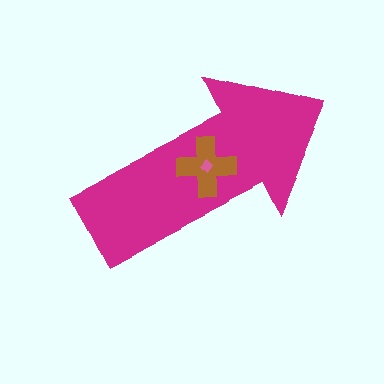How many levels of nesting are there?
3.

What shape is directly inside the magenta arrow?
The brown cross.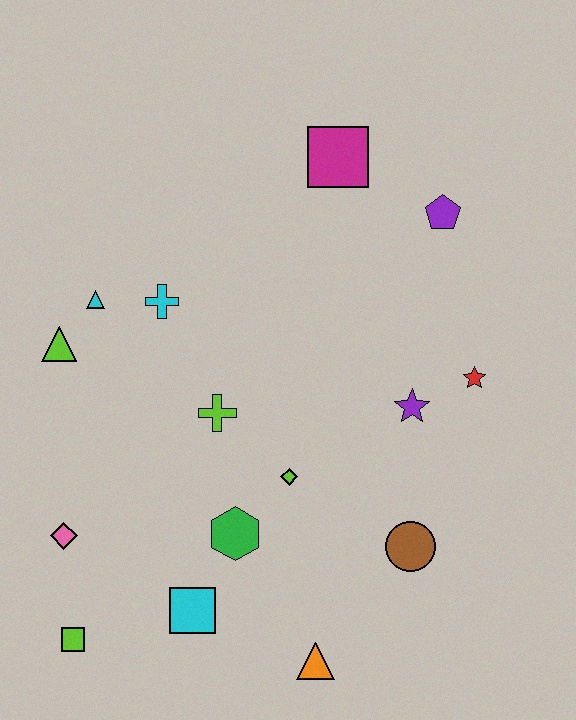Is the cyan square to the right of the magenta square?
No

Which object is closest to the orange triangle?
The cyan square is closest to the orange triangle.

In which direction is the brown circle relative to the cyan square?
The brown circle is to the right of the cyan square.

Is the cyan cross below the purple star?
No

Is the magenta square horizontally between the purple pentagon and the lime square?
Yes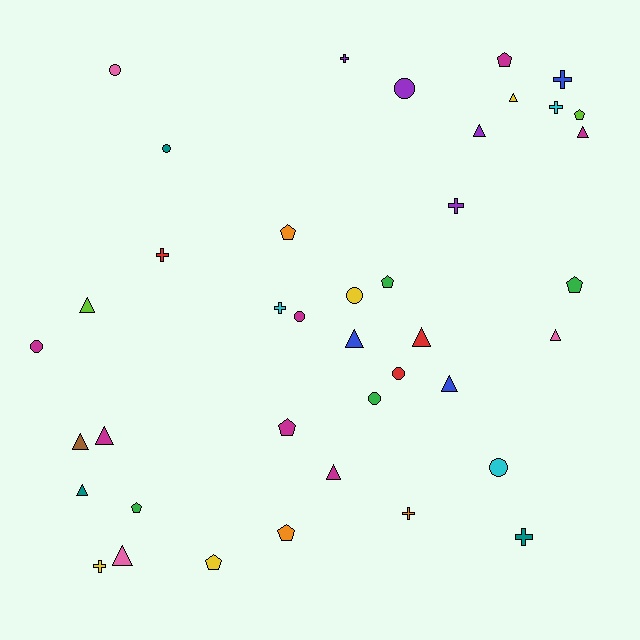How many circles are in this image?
There are 9 circles.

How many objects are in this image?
There are 40 objects.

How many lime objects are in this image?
There are 2 lime objects.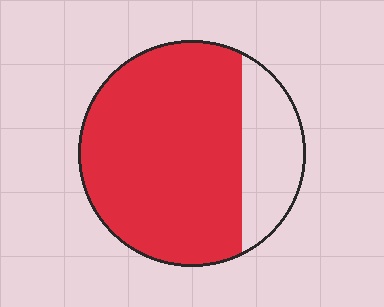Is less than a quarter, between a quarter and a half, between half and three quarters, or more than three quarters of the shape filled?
More than three quarters.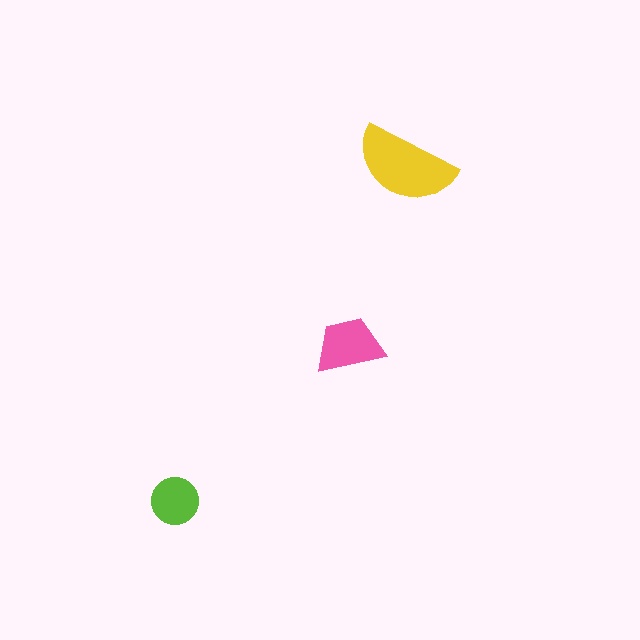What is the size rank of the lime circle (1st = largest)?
3rd.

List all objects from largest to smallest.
The yellow semicircle, the pink trapezoid, the lime circle.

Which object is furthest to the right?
The yellow semicircle is rightmost.